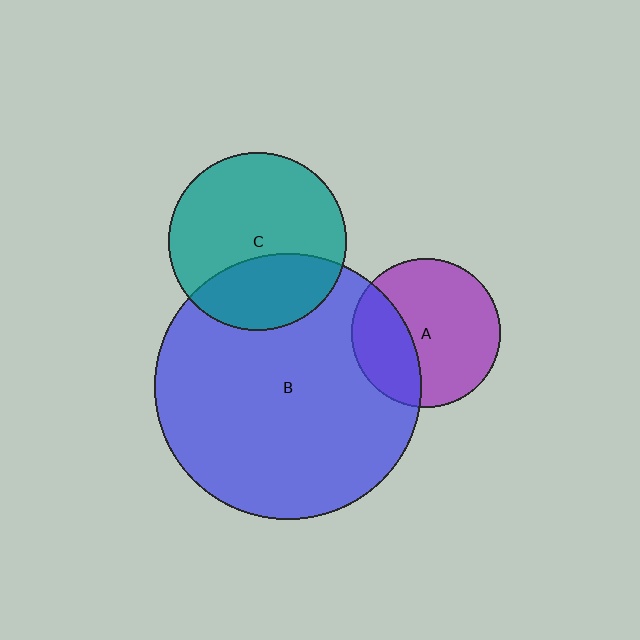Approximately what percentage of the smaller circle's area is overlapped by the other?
Approximately 30%.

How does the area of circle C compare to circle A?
Approximately 1.4 times.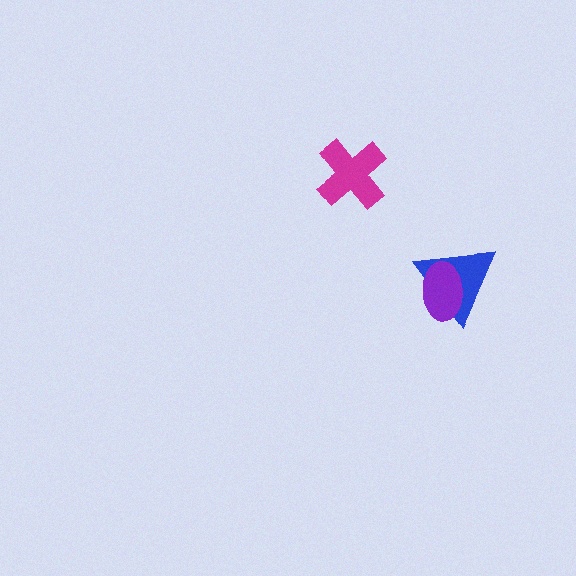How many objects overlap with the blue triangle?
1 object overlaps with the blue triangle.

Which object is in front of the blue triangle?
The purple ellipse is in front of the blue triangle.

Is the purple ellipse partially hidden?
No, no other shape covers it.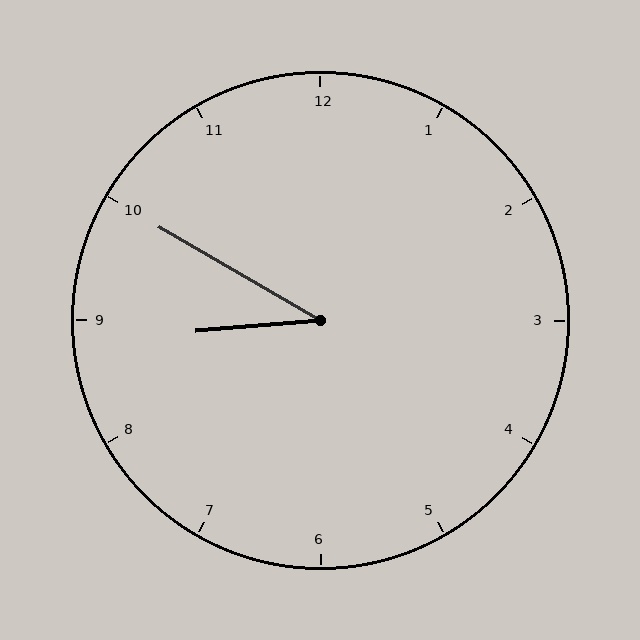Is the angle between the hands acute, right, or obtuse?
It is acute.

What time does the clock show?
8:50.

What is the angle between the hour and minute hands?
Approximately 35 degrees.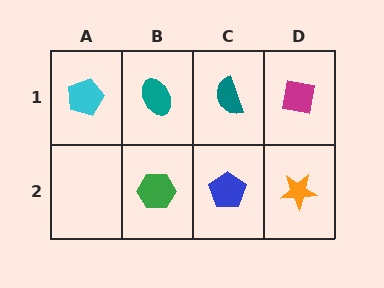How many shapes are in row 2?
3 shapes.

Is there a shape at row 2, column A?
No, that cell is empty.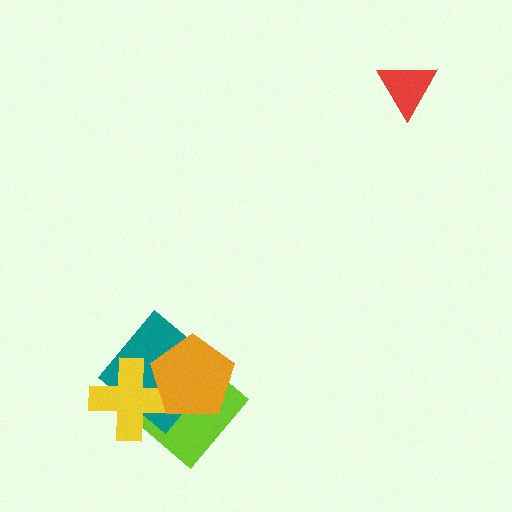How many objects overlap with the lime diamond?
3 objects overlap with the lime diamond.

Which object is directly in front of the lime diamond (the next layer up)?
The teal diamond is directly in front of the lime diamond.